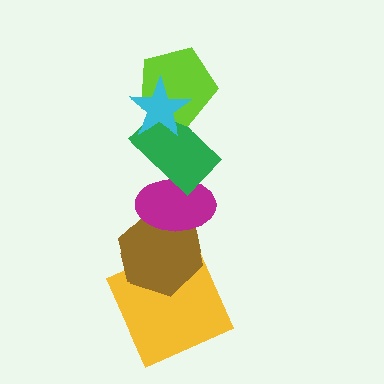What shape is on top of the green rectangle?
The lime pentagon is on top of the green rectangle.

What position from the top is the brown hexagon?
The brown hexagon is 5th from the top.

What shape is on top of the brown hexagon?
The magenta ellipse is on top of the brown hexagon.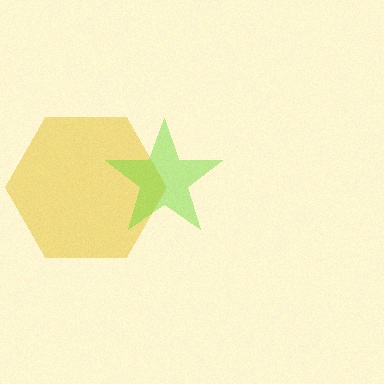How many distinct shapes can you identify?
There are 2 distinct shapes: a yellow hexagon, a lime star.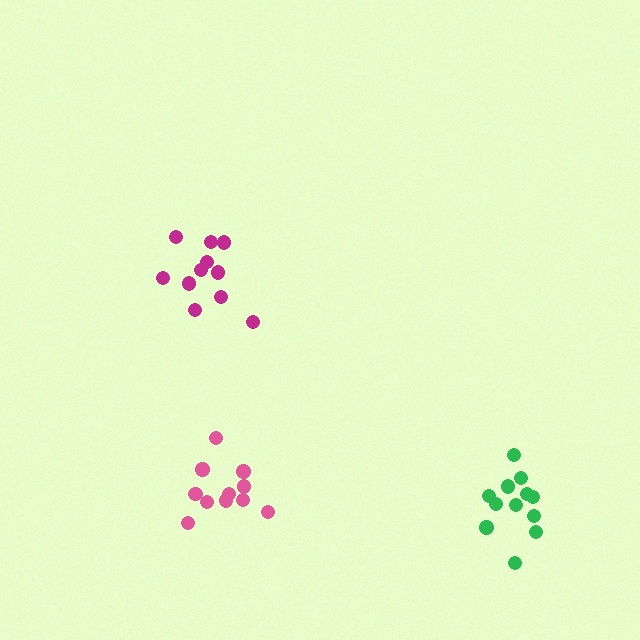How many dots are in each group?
Group 1: 12 dots, Group 2: 11 dots, Group 3: 11 dots (34 total).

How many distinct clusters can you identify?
There are 3 distinct clusters.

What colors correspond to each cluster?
The clusters are colored: green, pink, magenta.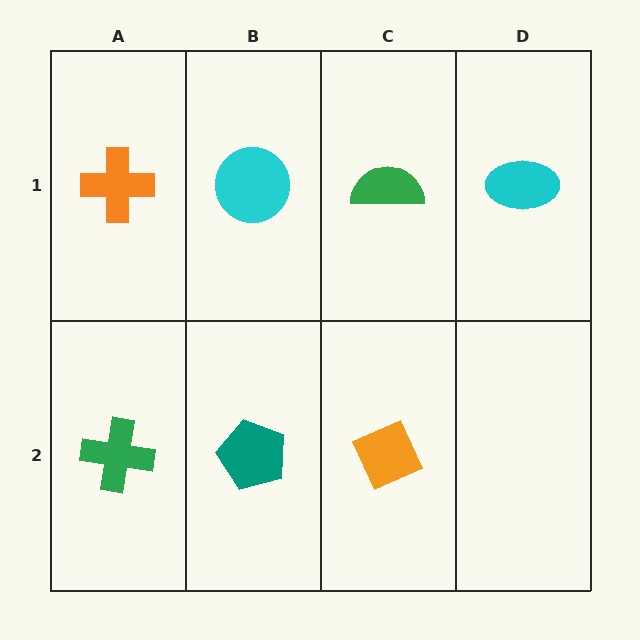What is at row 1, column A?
An orange cross.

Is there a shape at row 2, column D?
No, that cell is empty.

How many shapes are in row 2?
3 shapes.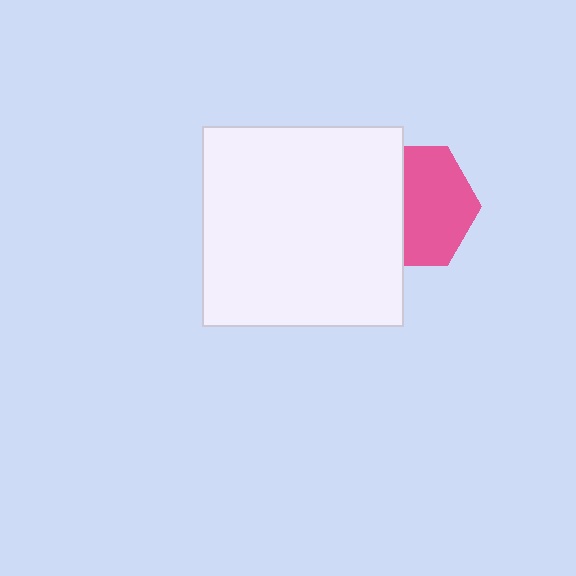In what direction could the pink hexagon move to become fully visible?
The pink hexagon could move right. That would shift it out from behind the white square entirely.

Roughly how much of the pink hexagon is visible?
About half of it is visible (roughly 59%).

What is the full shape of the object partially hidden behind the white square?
The partially hidden object is a pink hexagon.